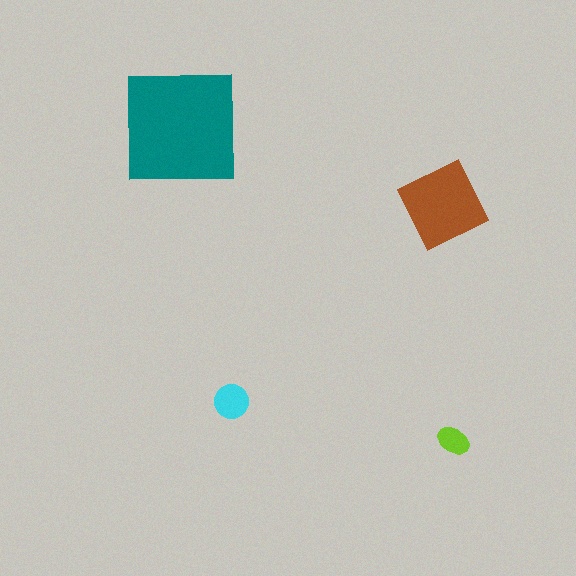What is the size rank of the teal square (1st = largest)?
1st.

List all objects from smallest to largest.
The lime ellipse, the cyan circle, the brown diamond, the teal square.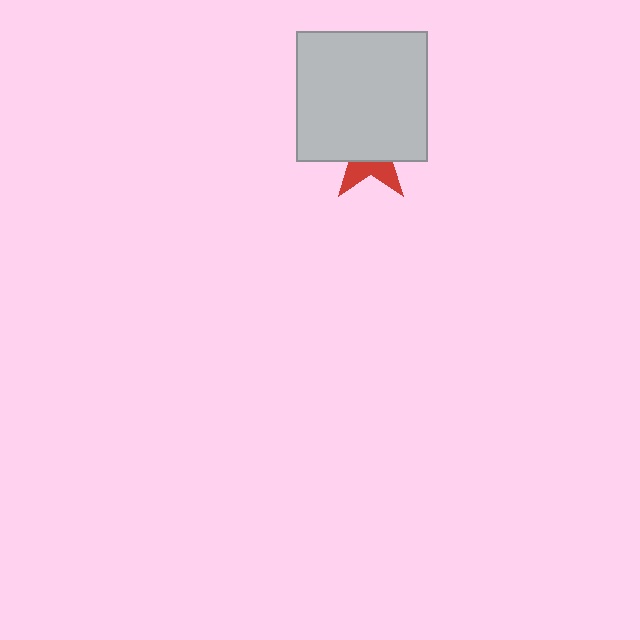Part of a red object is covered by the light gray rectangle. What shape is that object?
It is a star.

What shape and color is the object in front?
The object in front is a light gray rectangle.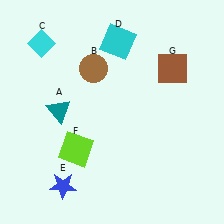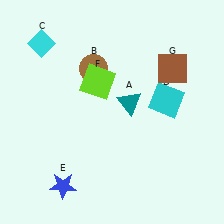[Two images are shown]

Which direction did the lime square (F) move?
The lime square (F) moved up.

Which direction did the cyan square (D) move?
The cyan square (D) moved down.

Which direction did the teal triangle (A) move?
The teal triangle (A) moved right.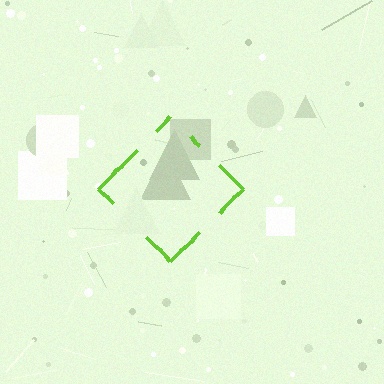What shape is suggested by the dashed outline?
The dashed outline suggests a diamond.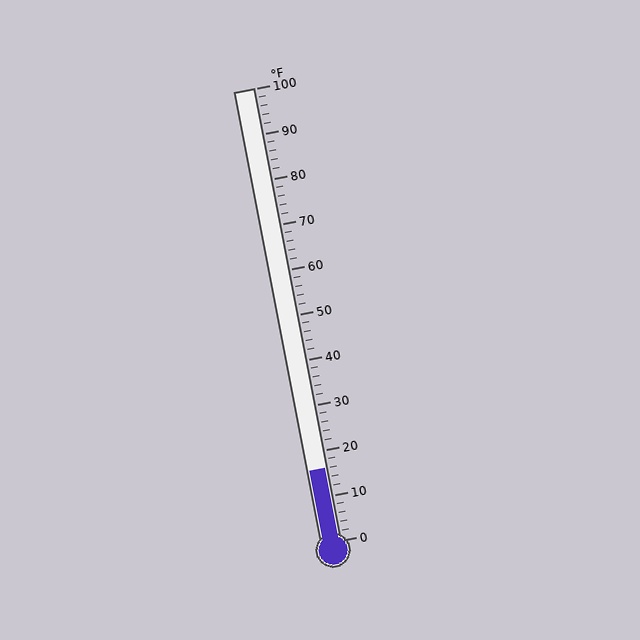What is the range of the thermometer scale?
The thermometer scale ranges from 0°F to 100°F.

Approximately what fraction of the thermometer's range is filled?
The thermometer is filled to approximately 15% of its range.